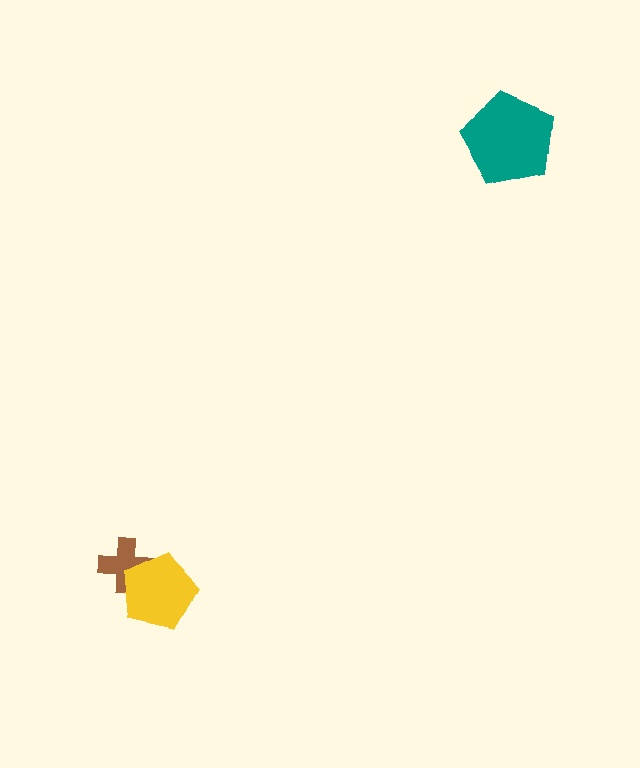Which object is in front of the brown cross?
The yellow pentagon is in front of the brown cross.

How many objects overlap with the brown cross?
1 object overlaps with the brown cross.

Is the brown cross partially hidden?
Yes, it is partially covered by another shape.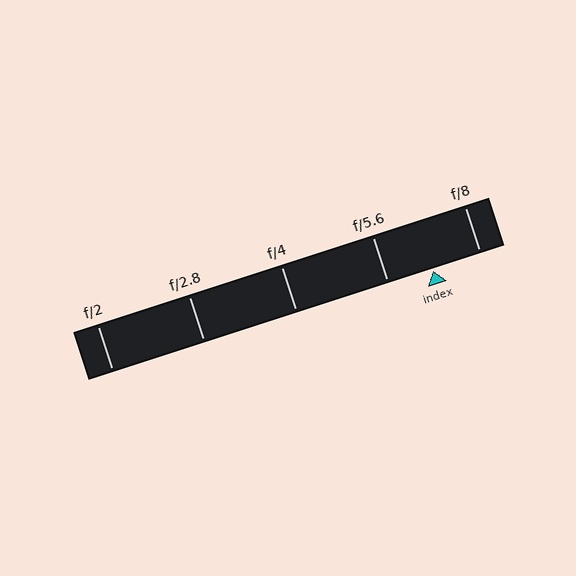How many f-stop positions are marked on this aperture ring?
There are 5 f-stop positions marked.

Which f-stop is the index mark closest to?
The index mark is closest to f/5.6.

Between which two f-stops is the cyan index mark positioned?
The index mark is between f/5.6 and f/8.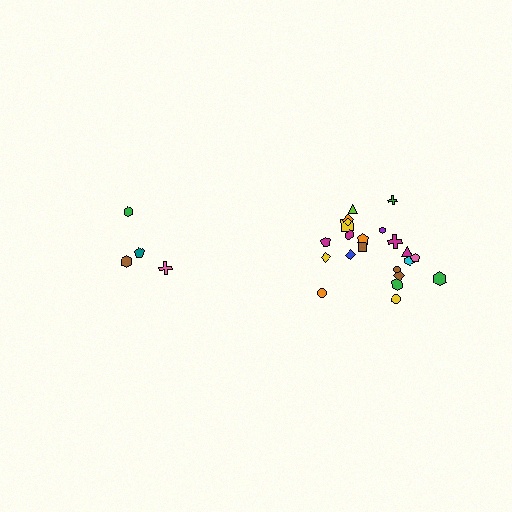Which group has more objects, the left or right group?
The right group.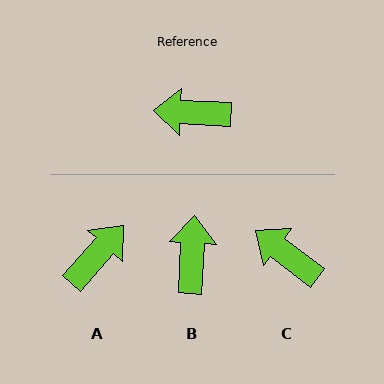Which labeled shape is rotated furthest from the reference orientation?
A, about 129 degrees away.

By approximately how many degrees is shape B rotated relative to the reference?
Approximately 91 degrees clockwise.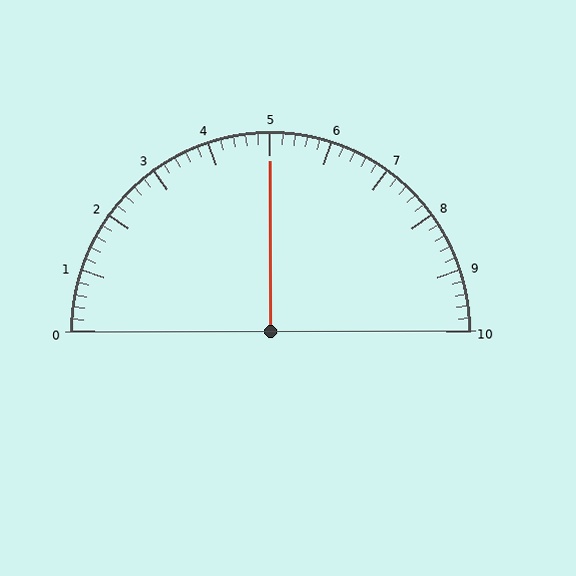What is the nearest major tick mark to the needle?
The nearest major tick mark is 5.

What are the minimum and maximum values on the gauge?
The gauge ranges from 0 to 10.